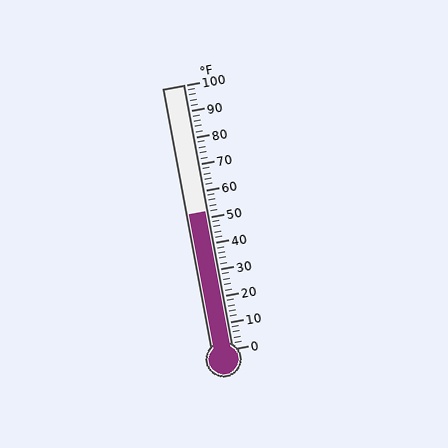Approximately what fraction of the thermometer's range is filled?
The thermometer is filled to approximately 50% of its range.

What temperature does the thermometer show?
The thermometer shows approximately 52°F.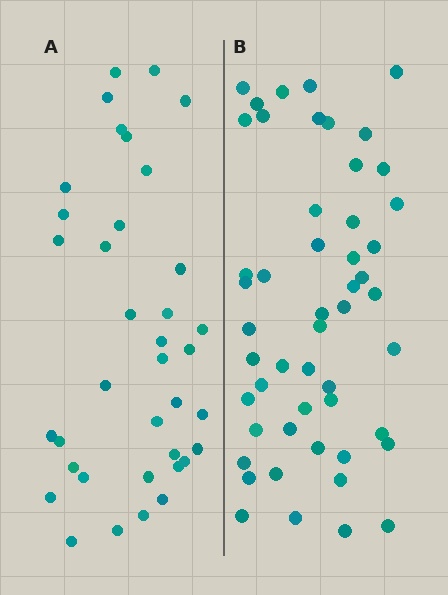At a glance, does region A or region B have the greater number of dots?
Region B (the right region) has more dots.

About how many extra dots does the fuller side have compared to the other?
Region B has approximately 15 more dots than region A.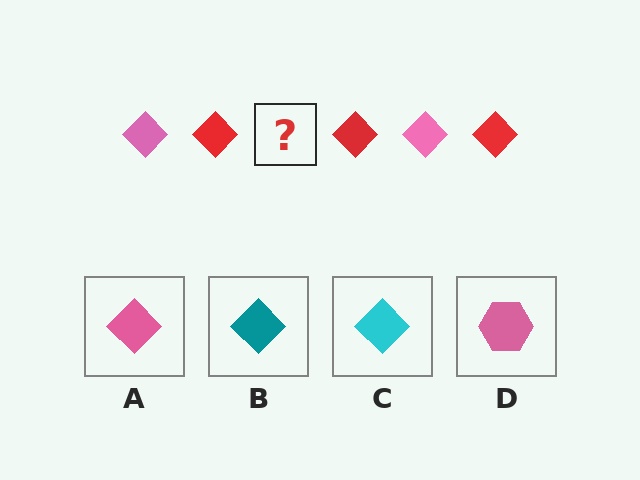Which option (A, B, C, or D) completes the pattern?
A.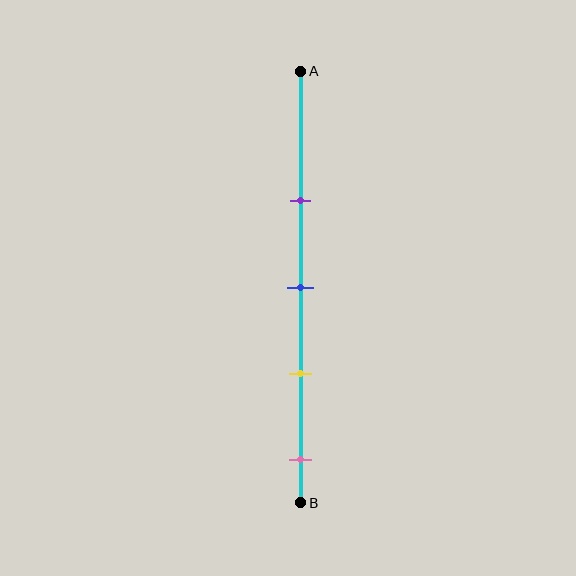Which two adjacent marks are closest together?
The blue and yellow marks are the closest adjacent pair.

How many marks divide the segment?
There are 4 marks dividing the segment.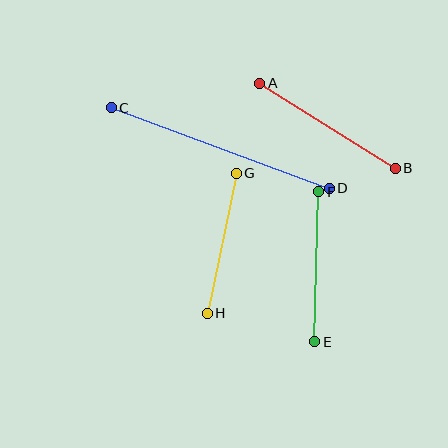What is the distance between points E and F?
The distance is approximately 150 pixels.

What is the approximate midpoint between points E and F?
The midpoint is at approximately (317, 267) pixels.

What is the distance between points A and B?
The distance is approximately 160 pixels.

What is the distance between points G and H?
The distance is approximately 143 pixels.